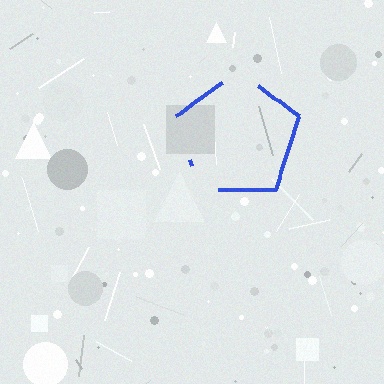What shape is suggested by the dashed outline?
The dashed outline suggests a pentagon.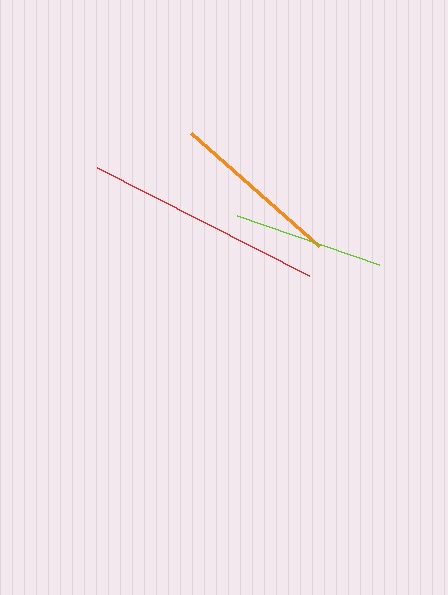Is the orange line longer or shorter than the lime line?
The orange line is longer than the lime line.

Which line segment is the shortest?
The lime line is the shortest at approximately 151 pixels.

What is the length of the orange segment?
The orange segment is approximately 171 pixels long.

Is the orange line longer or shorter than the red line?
The red line is longer than the orange line.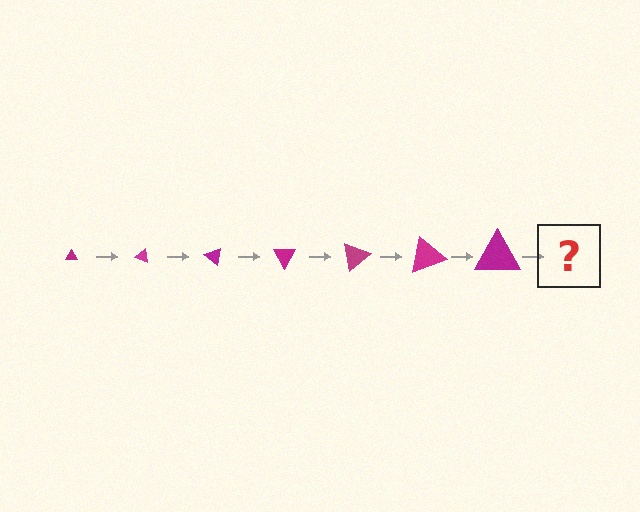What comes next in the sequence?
The next element should be a triangle, larger than the previous one and rotated 140 degrees from the start.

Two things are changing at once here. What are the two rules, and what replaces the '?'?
The two rules are that the triangle grows larger each step and it rotates 20 degrees each step. The '?' should be a triangle, larger than the previous one and rotated 140 degrees from the start.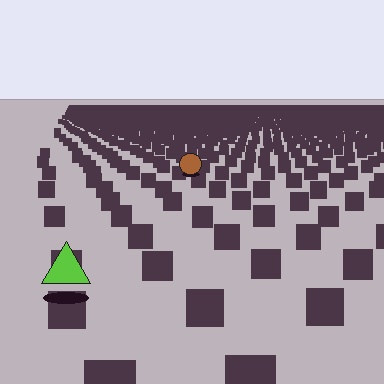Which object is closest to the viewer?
The lime triangle is closest. The texture marks near it are larger and more spread out.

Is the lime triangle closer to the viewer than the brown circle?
Yes. The lime triangle is closer — you can tell from the texture gradient: the ground texture is coarser near it.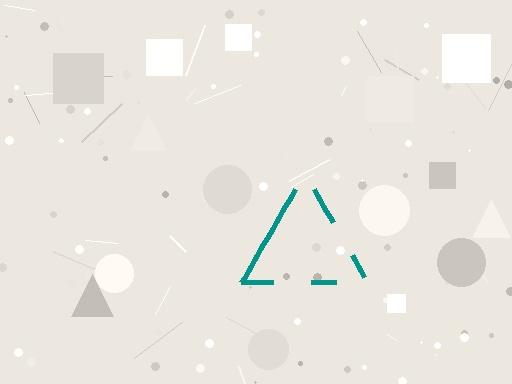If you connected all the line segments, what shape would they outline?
They would outline a triangle.